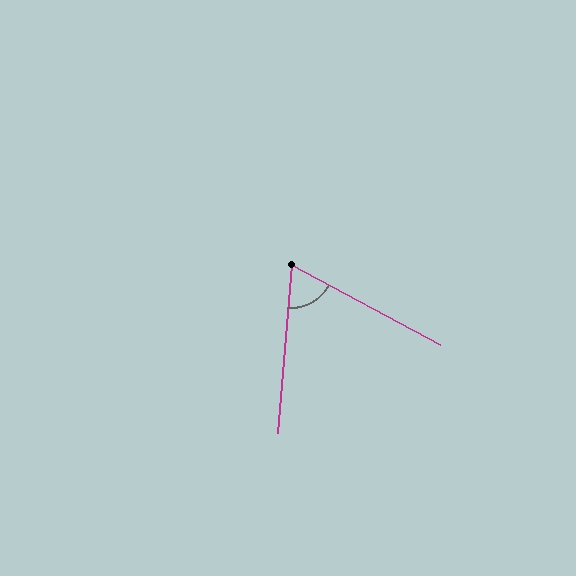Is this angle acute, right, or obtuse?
It is acute.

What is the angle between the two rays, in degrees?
Approximately 66 degrees.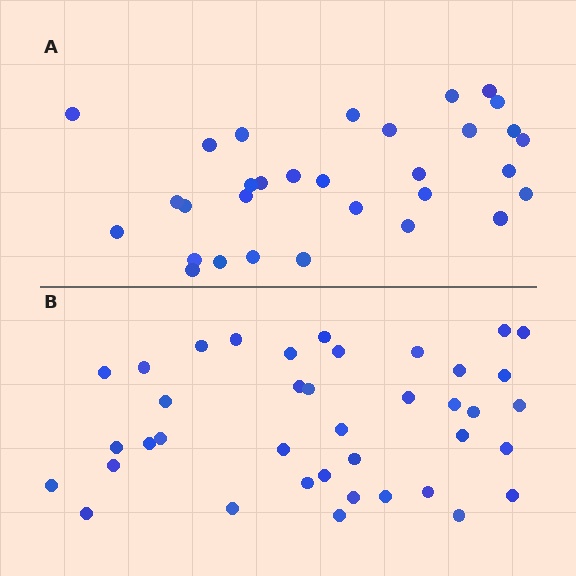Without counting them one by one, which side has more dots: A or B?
Region B (the bottom region) has more dots.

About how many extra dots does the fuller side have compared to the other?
Region B has roughly 8 or so more dots than region A.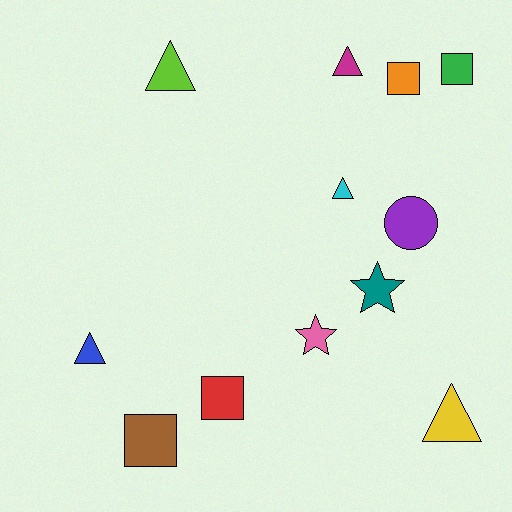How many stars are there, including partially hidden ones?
There are 2 stars.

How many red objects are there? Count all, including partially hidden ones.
There is 1 red object.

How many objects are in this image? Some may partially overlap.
There are 12 objects.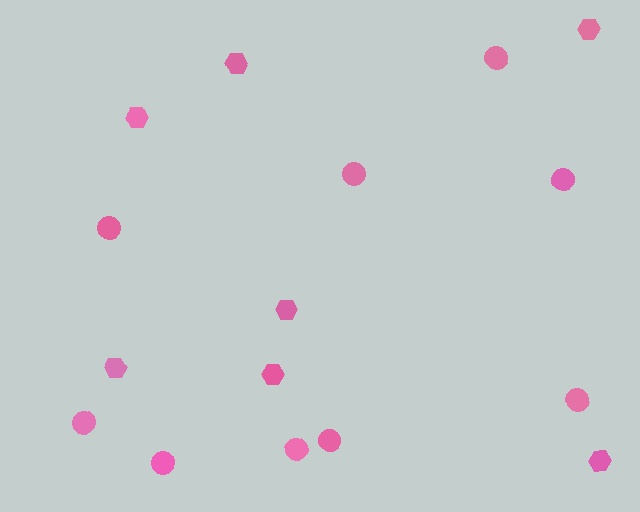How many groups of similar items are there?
There are 2 groups: one group of hexagons (7) and one group of circles (9).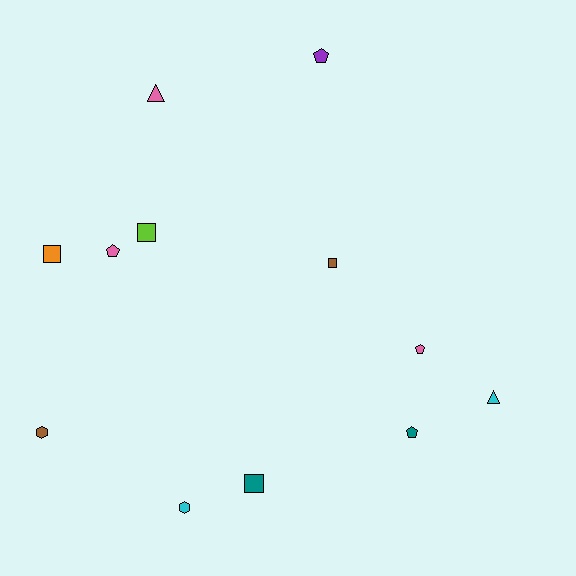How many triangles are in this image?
There are 2 triangles.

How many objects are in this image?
There are 12 objects.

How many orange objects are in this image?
There is 1 orange object.